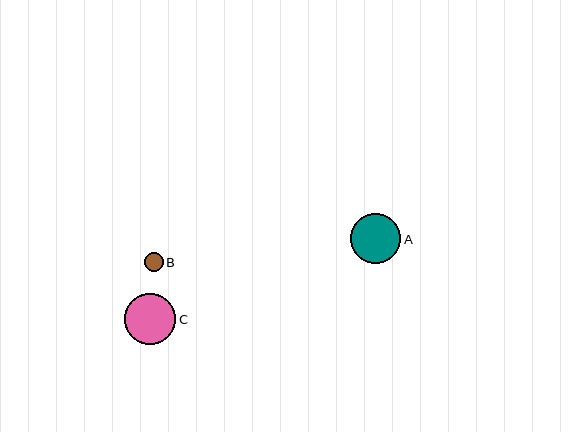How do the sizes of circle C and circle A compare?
Circle C and circle A are approximately the same size.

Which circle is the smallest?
Circle B is the smallest with a size of approximately 19 pixels.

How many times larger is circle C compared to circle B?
Circle C is approximately 2.8 times the size of circle B.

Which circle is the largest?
Circle C is the largest with a size of approximately 51 pixels.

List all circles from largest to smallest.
From largest to smallest: C, A, B.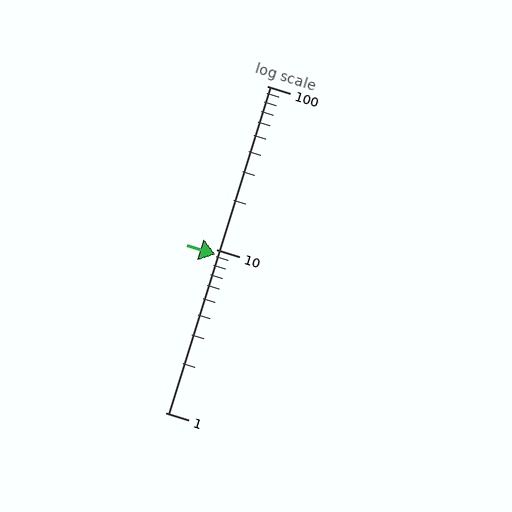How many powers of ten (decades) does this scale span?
The scale spans 2 decades, from 1 to 100.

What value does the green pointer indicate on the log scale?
The pointer indicates approximately 9.3.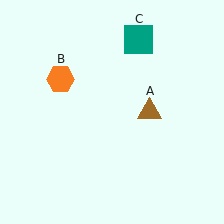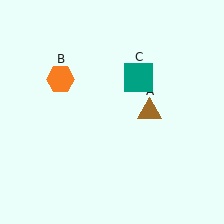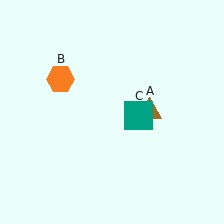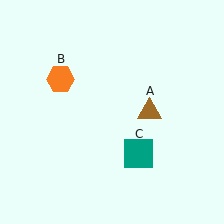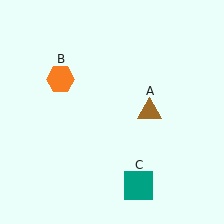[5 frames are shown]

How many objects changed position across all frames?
1 object changed position: teal square (object C).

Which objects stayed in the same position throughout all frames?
Brown triangle (object A) and orange hexagon (object B) remained stationary.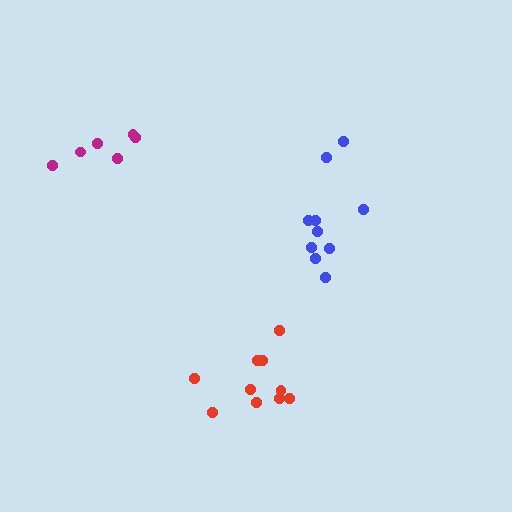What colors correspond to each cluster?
The clusters are colored: red, blue, magenta.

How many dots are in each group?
Group 1: 10 dots, Group 2: 10 dots, Group 3: 6 dots (26 total).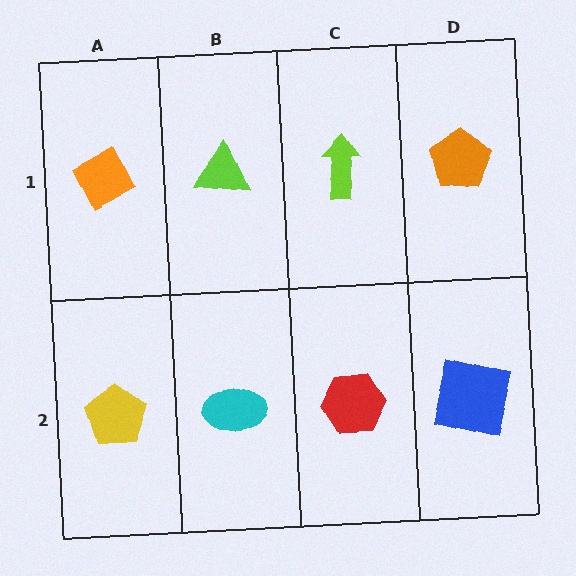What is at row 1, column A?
An orange diamond.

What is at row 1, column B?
A lime triangle.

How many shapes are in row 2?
4 shapes.